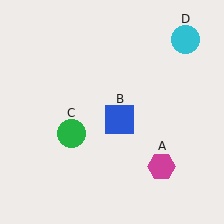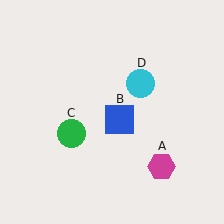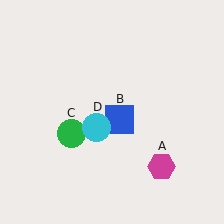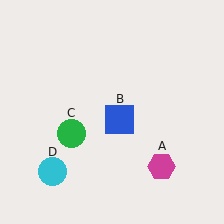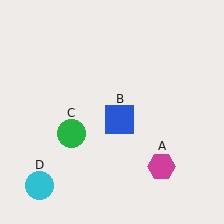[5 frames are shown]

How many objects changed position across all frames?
1 object changed position: cyan circle (object D).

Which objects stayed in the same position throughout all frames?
Magenta hexagon (object A) and blue square (object B) and green circle (object C) remained stationary.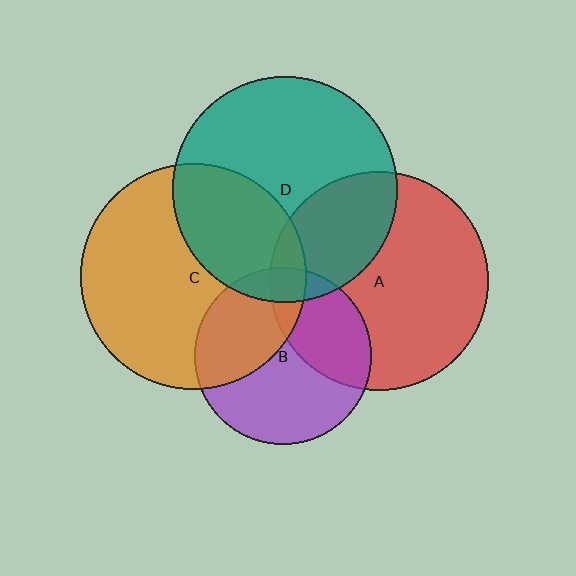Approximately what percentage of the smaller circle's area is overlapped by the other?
Approximately 35%.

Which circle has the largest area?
Circle C (orange).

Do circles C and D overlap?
Yes.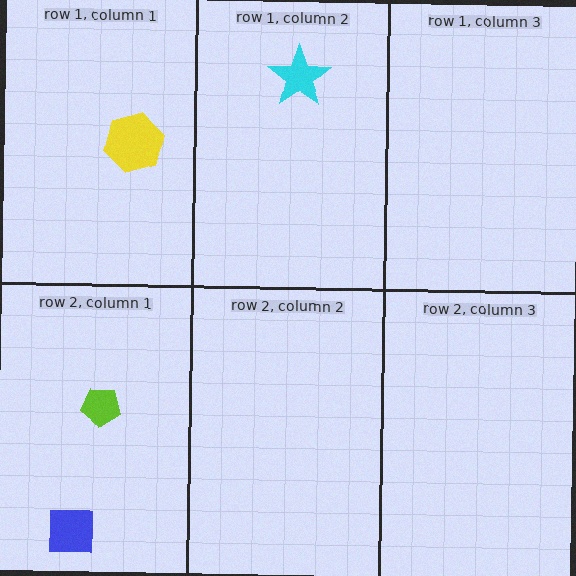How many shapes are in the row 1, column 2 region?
1.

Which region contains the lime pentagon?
The row 2, column 1 region.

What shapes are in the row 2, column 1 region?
The lime pentagon, the blue square.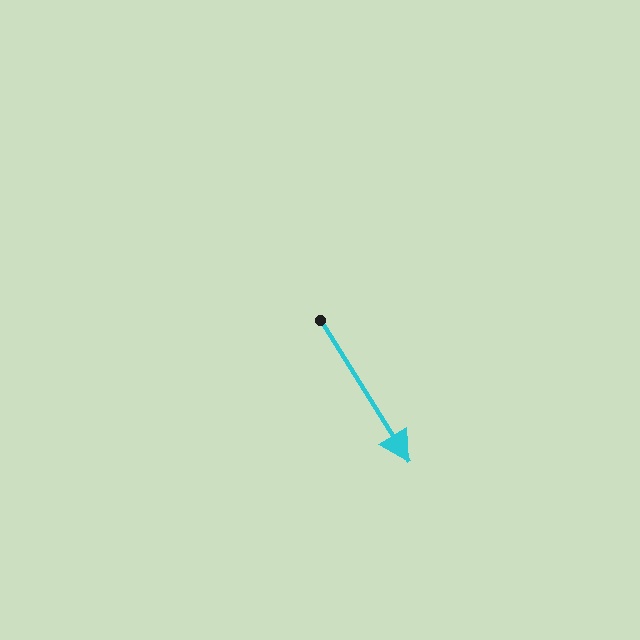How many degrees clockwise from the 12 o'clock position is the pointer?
Approximately 148 degrees.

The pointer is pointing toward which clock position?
Roughly 5 o'clock.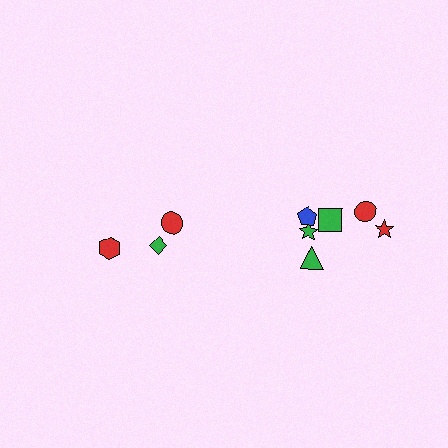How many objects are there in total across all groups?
There are 9 objects.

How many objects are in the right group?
There are 6 objects.